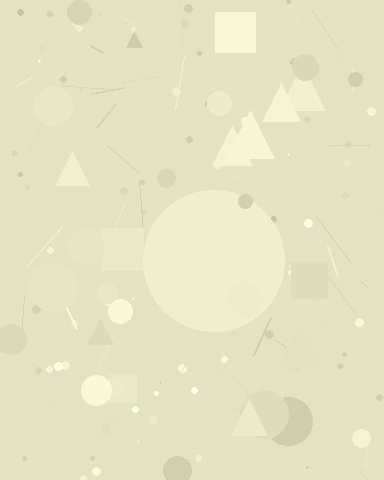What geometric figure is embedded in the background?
A circle is embedded in the background.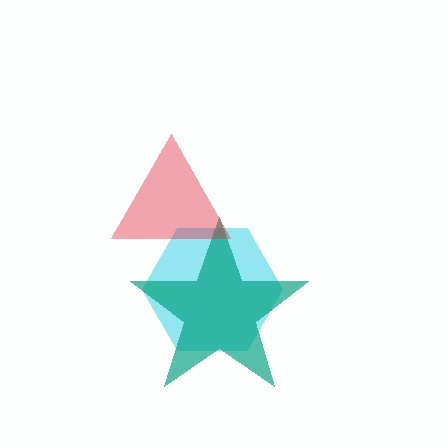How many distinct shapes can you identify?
There are 3 distinct shapes: a cyan hexagon, a teal star, a red triangle.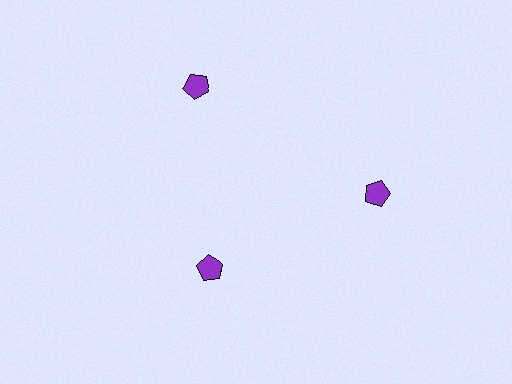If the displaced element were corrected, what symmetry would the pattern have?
It would have 3-fold rotational symmetry — the pattern would map onto itself every 120 degrees.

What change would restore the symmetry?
The symmetry would be restored by moving it outward, back onto the ring so that all 3 pentagons sit at equal angles and equal distance from the center.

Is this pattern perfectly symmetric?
No. The 3 purple pentagons are arranged in a ring, but one element near the 7 o'clock position is pulled inward toward the center, breaking the 3-fold rotational symmetry.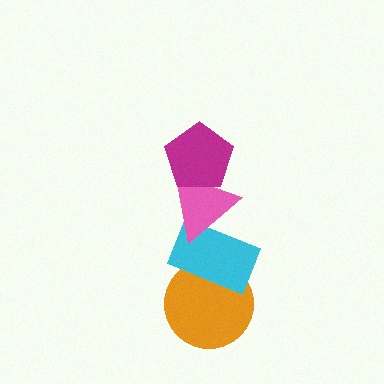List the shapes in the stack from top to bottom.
From top to bottom: the magenta pentagon, the pink triangle, the cyan rectangle, the orange circle.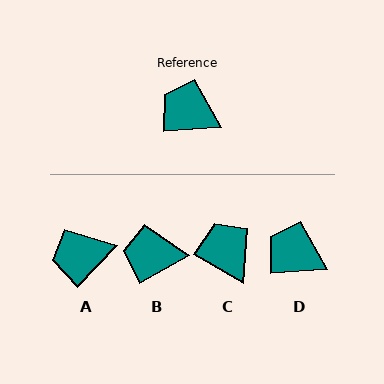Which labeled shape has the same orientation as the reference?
D.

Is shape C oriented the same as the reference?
No, it is off by about 34 degrees.